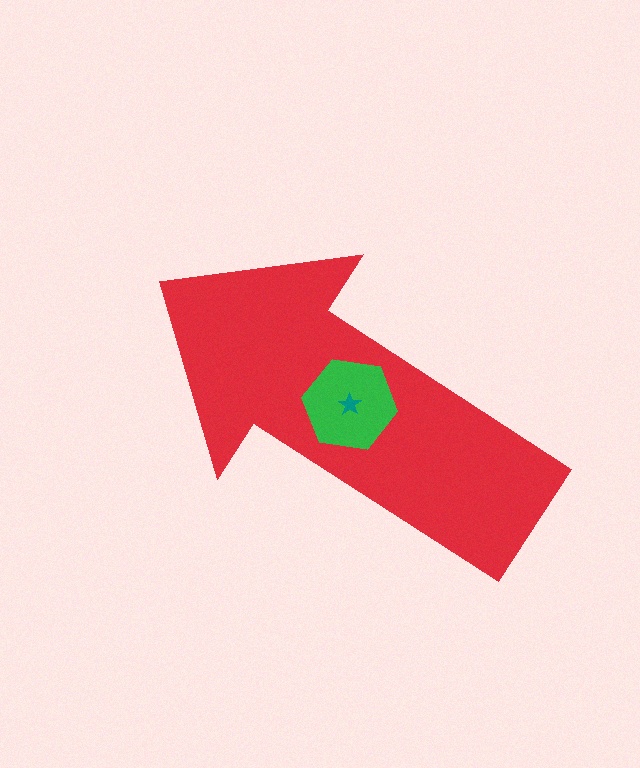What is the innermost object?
The teal star.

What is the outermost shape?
The red arrow.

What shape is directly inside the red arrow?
The green hexagon.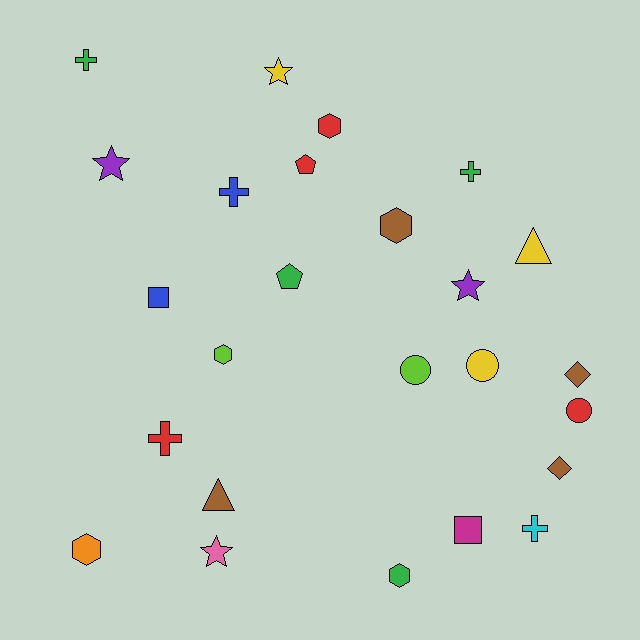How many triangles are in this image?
There are 2 triangles.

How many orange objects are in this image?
There is 1 orange object.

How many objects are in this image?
There are 25 objects.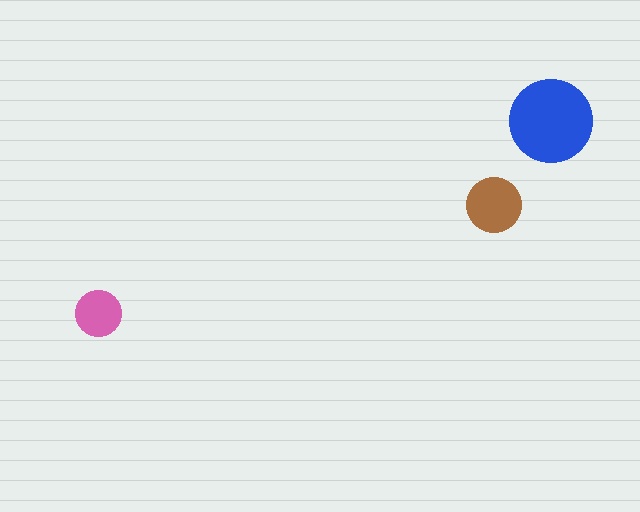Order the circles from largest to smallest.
the blue one, the brown one, the pink one.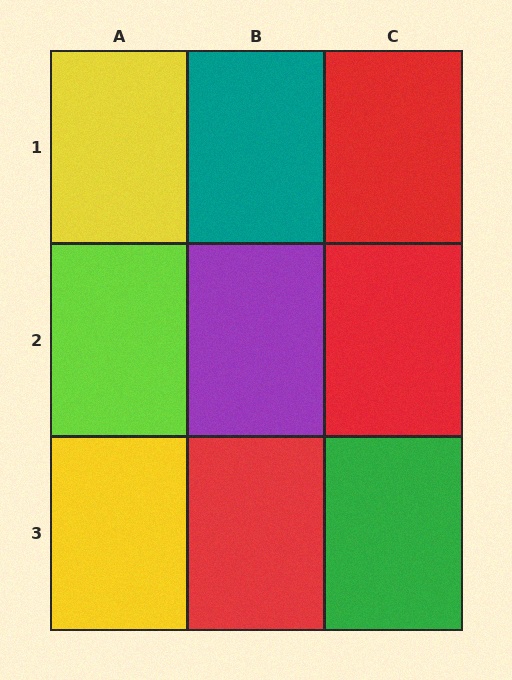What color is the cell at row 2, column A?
Lime.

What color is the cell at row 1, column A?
Yellow.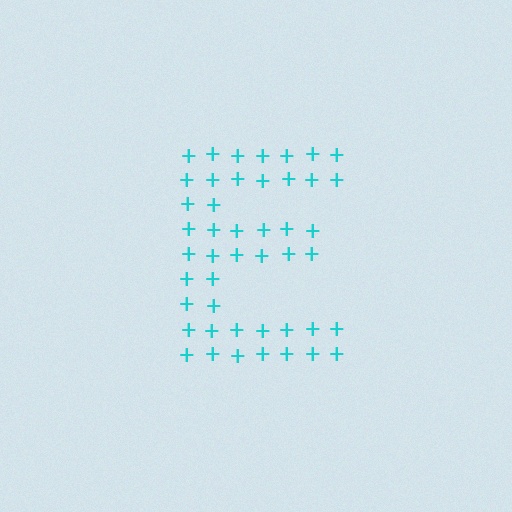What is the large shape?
The large shape is the letter E.